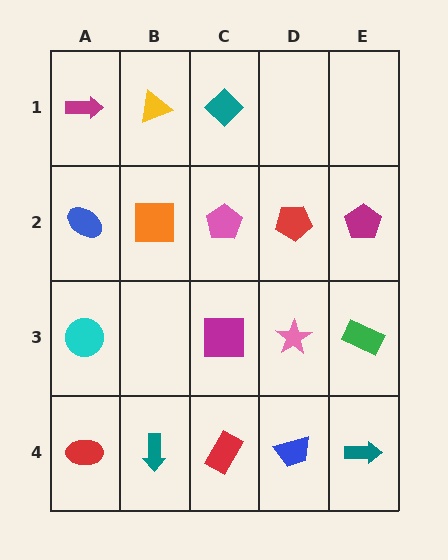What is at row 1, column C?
A teal diamond.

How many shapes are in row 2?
5 shapes.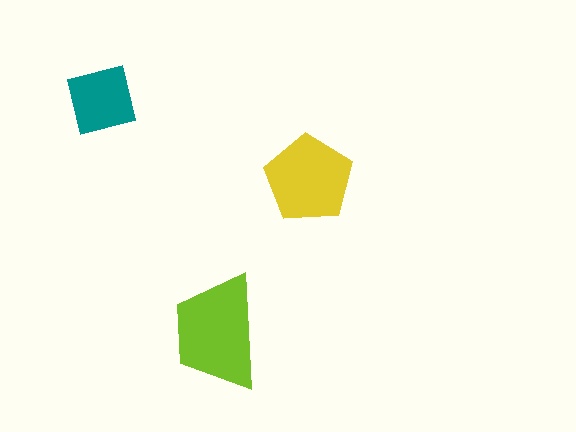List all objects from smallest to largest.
The teal square, the yellow pentagon, the lime trapezoid.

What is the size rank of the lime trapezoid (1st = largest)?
1st.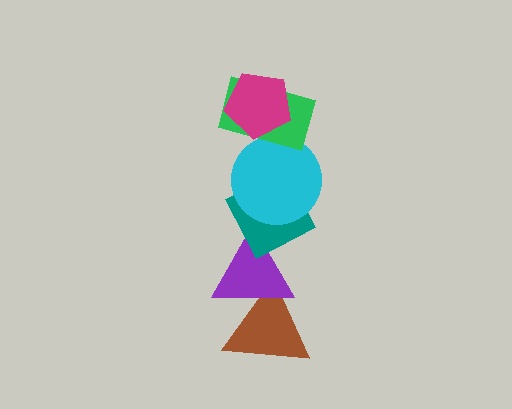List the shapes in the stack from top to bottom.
From top to bottom: the magenta pentagon, the green rectangle, the cyan circle, the teal diamond, the purple triangle, the brown triangle.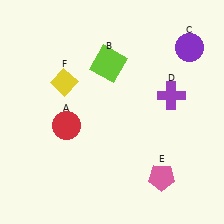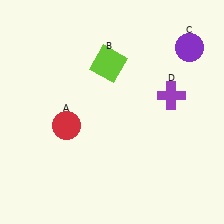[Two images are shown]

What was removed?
The yellow diamond (F), the pink pentagon (E) were removed in Image 2.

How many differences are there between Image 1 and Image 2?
There are 2 differences between the two images.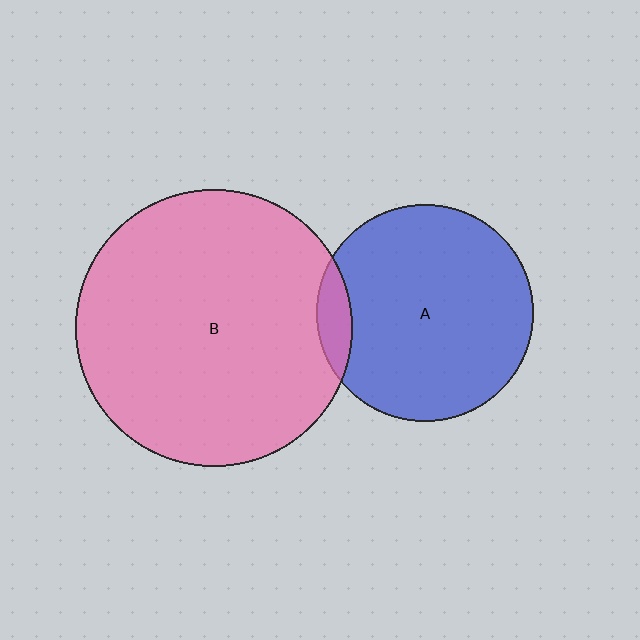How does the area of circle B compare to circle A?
Approximately 1.6 times.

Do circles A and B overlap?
Yes.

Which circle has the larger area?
Circle B (pink).